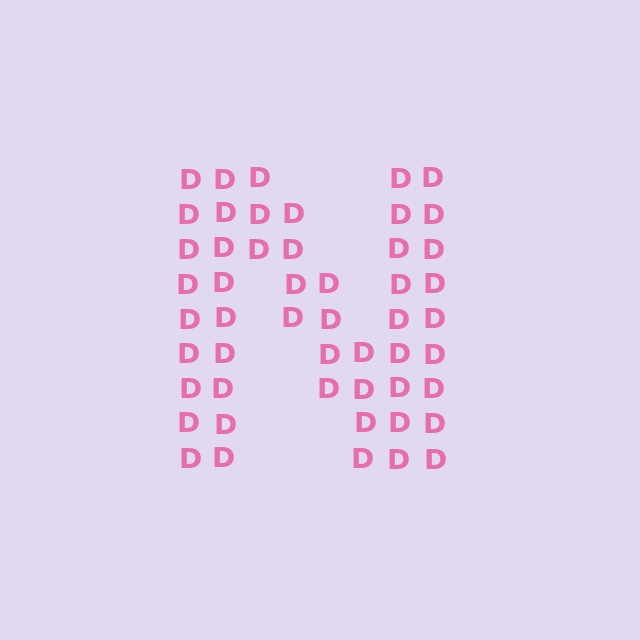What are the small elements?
The small elements are letter D's.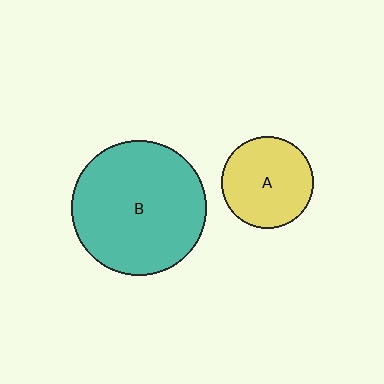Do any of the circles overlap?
No, none of the circles overlap.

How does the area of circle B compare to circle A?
Approximately 2.1 times.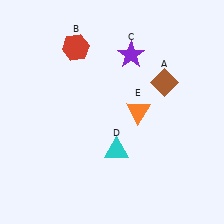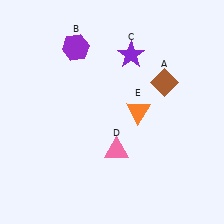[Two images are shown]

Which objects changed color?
B changed from red to purple. D changed from cyan to pink.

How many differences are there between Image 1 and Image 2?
There are 2 differences between the two images.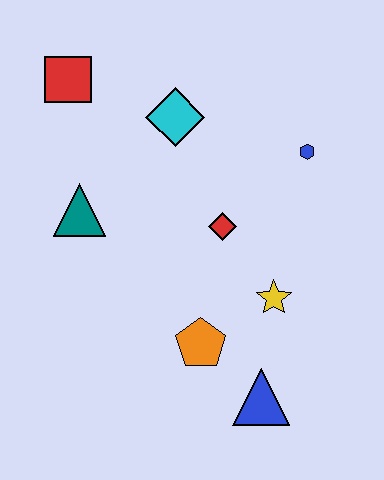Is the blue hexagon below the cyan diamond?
Yes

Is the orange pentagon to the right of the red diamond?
No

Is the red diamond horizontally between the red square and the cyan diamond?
No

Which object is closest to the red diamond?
The yellow star is closest to the red diamond.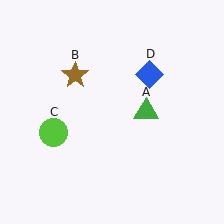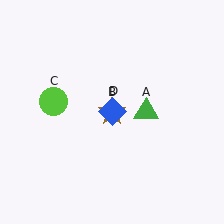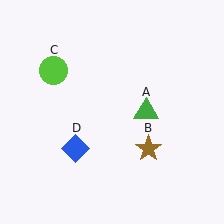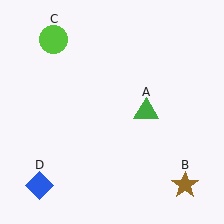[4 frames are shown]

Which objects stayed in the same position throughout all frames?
Green triangle (object A) remained stationary.